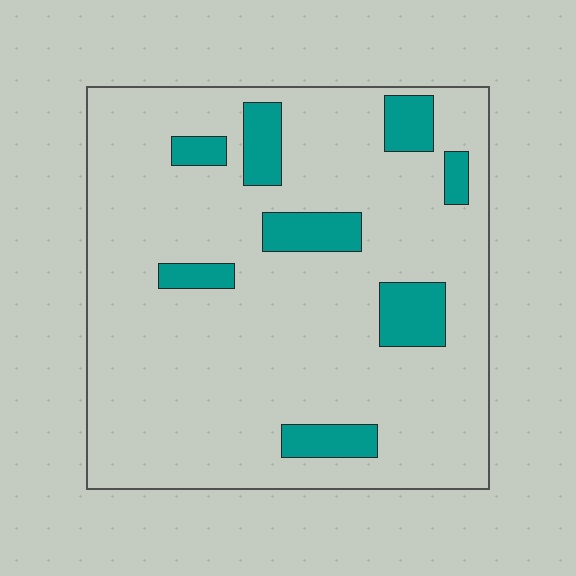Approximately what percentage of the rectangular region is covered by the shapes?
Approximately 15%.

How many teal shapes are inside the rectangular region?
8.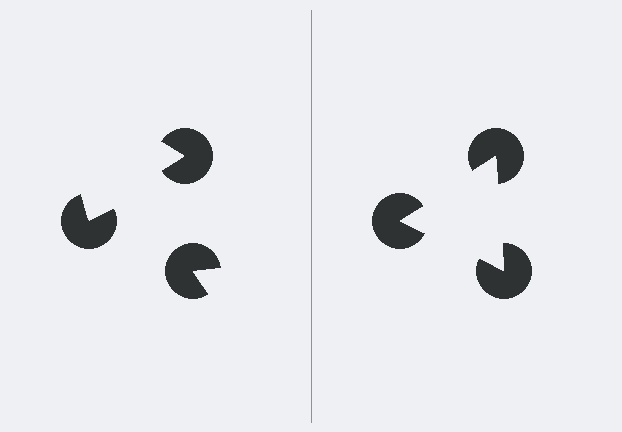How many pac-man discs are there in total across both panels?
6 — 3 on each side.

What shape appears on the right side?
An illusory triangle.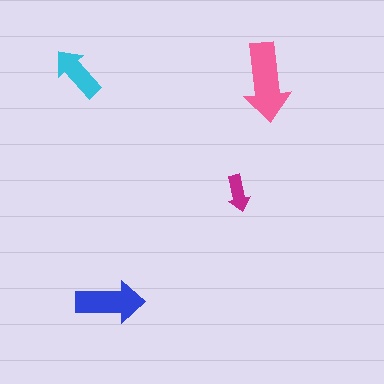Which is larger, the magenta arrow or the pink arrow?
The pink one.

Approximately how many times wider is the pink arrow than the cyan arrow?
About 1.5 times wider.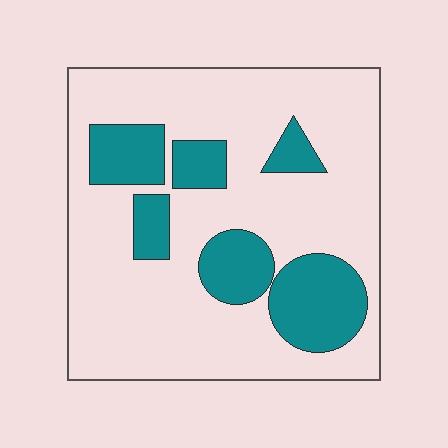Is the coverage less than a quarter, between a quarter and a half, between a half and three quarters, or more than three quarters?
Less than a quarter.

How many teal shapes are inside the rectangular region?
6.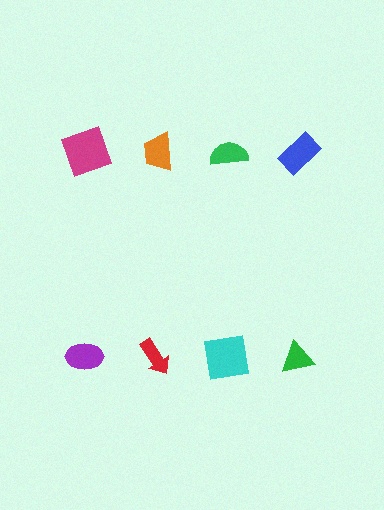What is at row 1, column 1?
A magenta square.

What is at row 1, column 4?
A blue rectangle.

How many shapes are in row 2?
4 shapes.